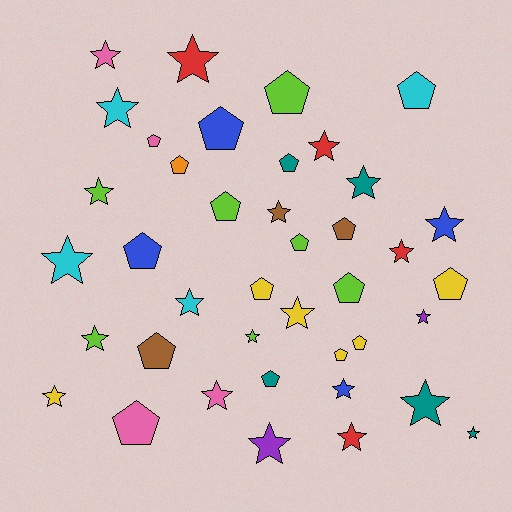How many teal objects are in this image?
There are 5 teal objects.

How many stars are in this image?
There are 22 stars.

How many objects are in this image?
There are 40 objects.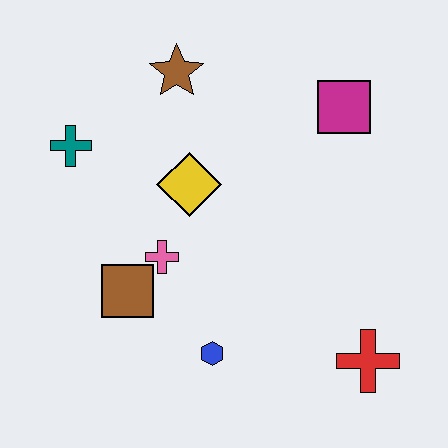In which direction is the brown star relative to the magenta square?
The brown star is to the left of the magenta square.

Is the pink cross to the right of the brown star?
No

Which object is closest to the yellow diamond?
The pink cross is closest to the yellow diamond.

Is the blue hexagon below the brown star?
Yes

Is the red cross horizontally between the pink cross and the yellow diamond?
No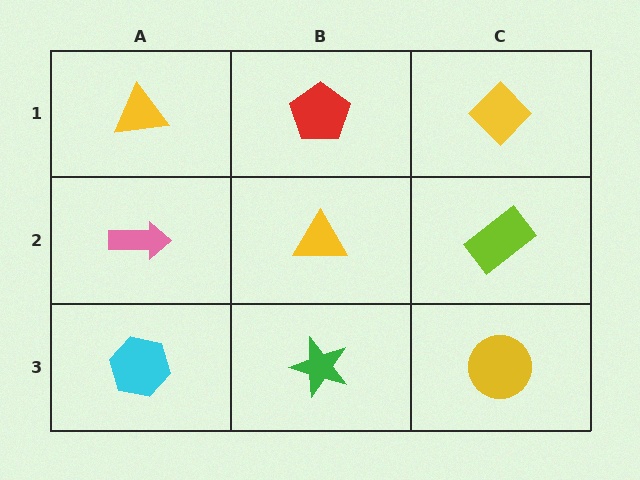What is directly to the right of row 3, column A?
A green star.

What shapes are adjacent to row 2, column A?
A yellow triangle (row 1, column A), a cyan hexagon (row 3, column A), a yellow triangle (row 2, column B).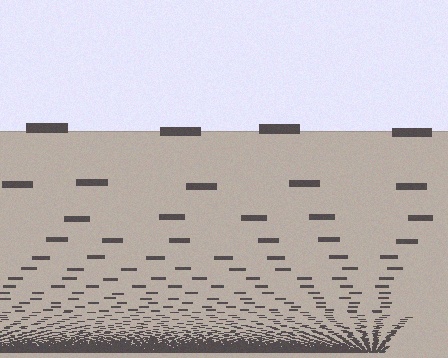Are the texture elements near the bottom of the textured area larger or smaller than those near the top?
Smaller. The gradient is inverted — elements near the bottom are smaller and denser.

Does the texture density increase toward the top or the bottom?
Density increases toward the bottom.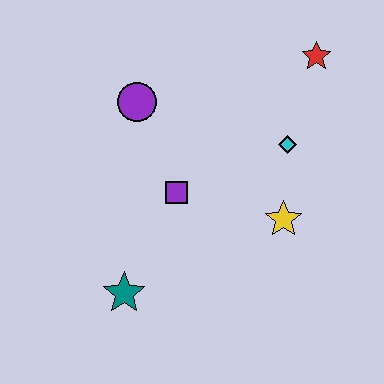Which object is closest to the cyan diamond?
The yellow star is closest to the cyan diamond.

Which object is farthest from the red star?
The teal star is farthest from the red star.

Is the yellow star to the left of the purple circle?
No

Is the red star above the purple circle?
Yes